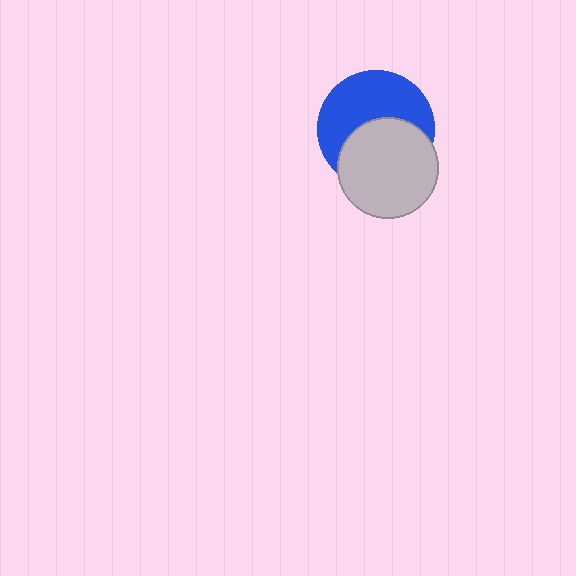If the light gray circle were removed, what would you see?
You would see the complete blue circle.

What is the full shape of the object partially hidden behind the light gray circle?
The partially hidden object is a blue circle.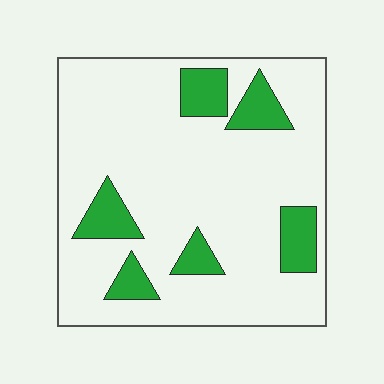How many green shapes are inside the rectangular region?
6.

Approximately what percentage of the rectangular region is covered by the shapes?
Approximately 15%.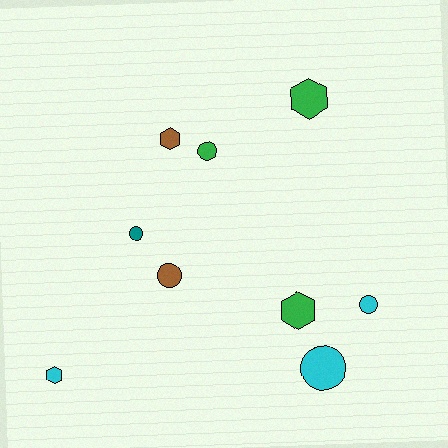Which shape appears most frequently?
Circle, with 5 objects.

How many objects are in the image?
There are 9 objects.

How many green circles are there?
There is 1 green circle.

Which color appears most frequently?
Green, with 3 objects.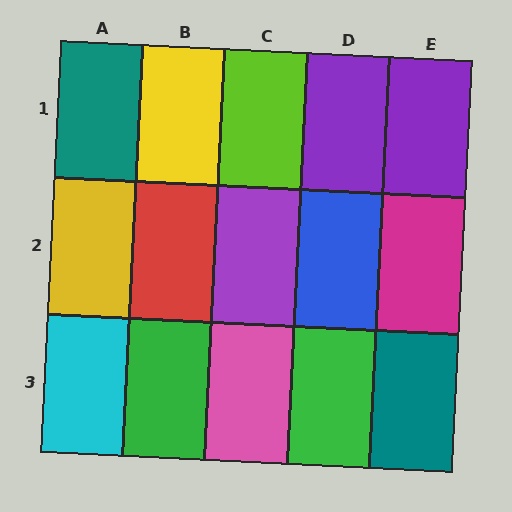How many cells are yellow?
2 cells are yellow.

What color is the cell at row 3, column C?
Pink.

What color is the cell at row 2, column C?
Purple.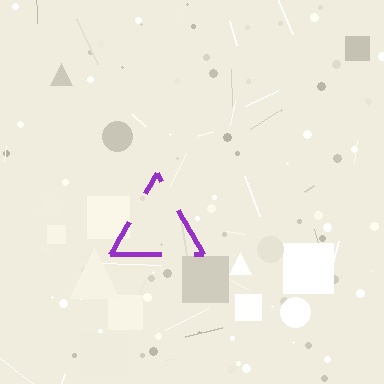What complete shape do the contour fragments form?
The contour fragments form a triangle.